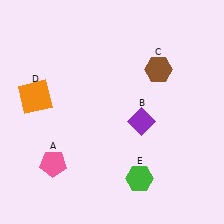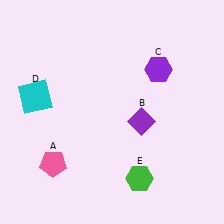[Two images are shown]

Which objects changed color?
C changed from brown to purple. D changed from orange to cyan.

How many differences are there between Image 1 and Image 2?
There are 2 differences between the two images.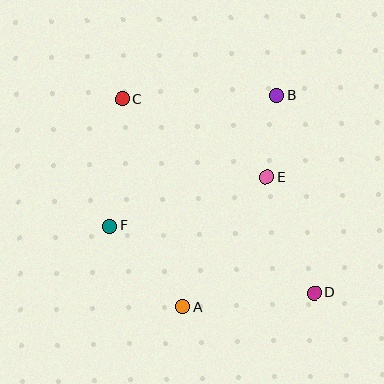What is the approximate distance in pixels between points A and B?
The distance between A and B is approximately 232 pixels.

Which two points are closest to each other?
Points B and E are closest to each other.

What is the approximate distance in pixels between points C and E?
The distance between C and E is approximately 164 pixels.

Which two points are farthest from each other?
Points C and D are farthest from each other.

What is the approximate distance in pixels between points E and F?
The distance between E and F is approximately 165 pixels.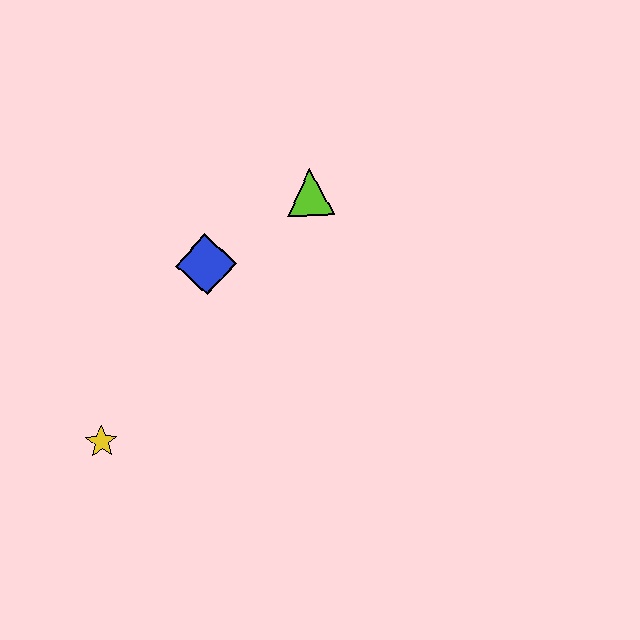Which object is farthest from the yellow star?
The lime triangle is farthest from the yellow star.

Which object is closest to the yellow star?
The blue diamond is closest to the yellow star.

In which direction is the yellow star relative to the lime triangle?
The yellow star is below the lime triangle.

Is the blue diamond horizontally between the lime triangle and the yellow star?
Yes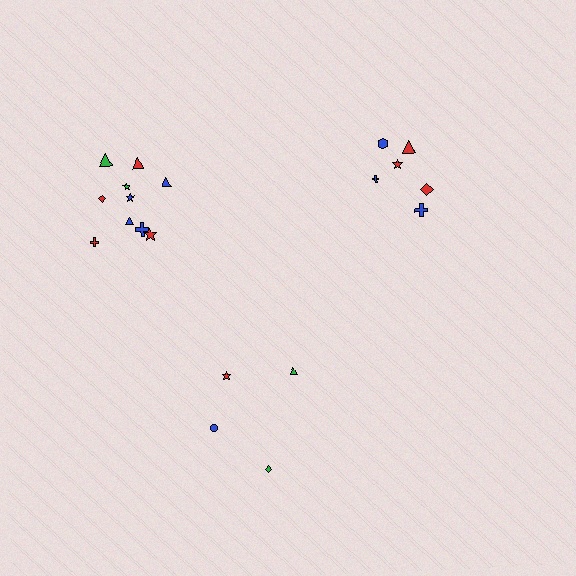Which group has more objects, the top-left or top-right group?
The top-left group.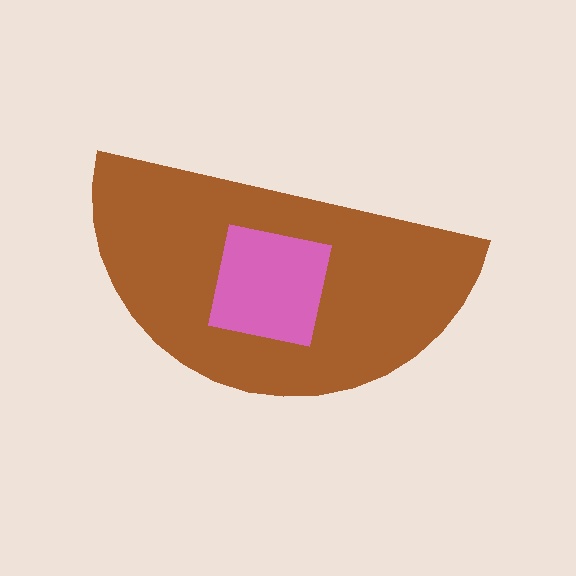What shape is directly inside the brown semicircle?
The pink square.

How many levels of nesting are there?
2.